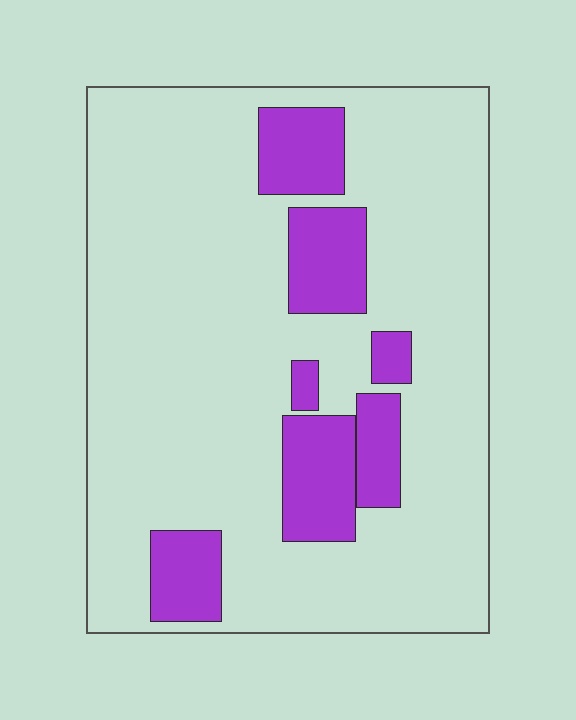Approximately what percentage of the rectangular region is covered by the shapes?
Approximately 20%.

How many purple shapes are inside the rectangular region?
7.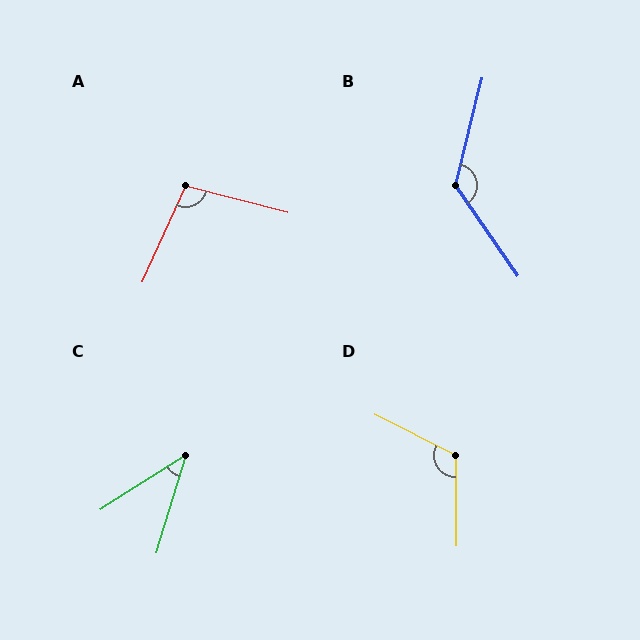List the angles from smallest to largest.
C (40°), A (99°), D (117°), B (132°).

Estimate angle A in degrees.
Approximately 99 degrees.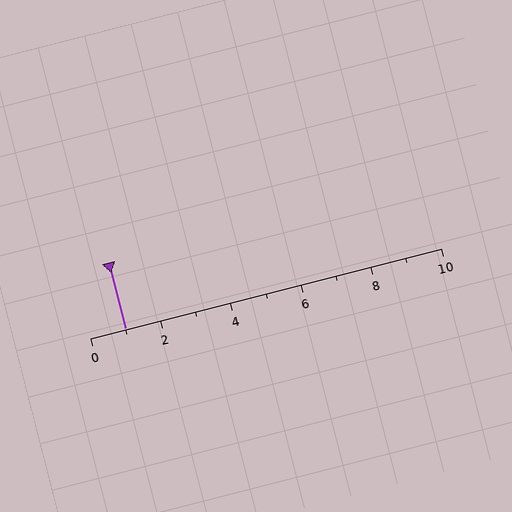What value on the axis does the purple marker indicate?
The marker indicates approximately 1.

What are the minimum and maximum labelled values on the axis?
The axis runs from 0 to 10.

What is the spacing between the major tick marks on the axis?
The major ticks are spaced 2 apart.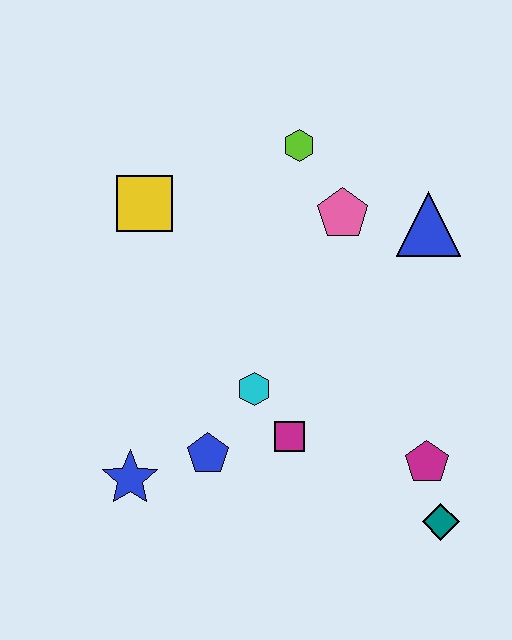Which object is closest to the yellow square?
The lime hexagon is closest to the yellow square.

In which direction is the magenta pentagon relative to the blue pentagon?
The magenta pentagon is to the right of the blue pentagon.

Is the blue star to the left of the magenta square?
Yes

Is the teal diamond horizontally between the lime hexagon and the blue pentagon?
No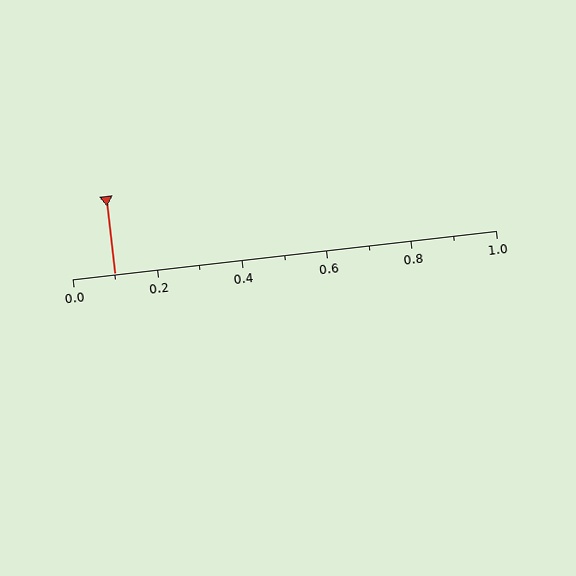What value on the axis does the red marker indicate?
The marker indicates approximately 0.1.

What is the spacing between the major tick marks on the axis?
The major ticks are spaced 0.2 apart.